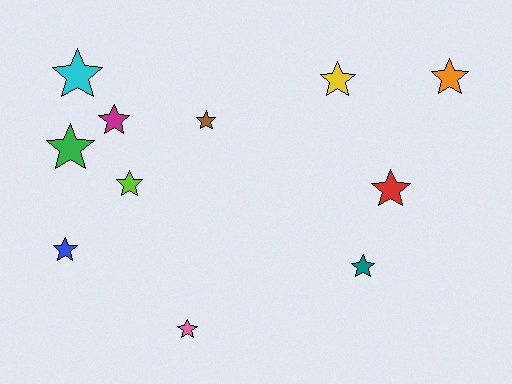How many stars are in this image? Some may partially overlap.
There are 11 stars.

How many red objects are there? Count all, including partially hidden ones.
There is 1 red object.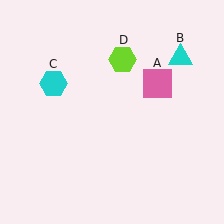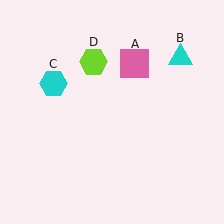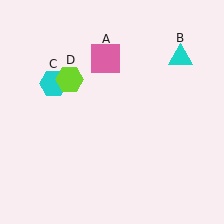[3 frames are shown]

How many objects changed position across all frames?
2 objects changed position: pink square (object A), lime hexagon (object D).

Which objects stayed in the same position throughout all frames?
Cyan triangle (object B) and cyan hexagon (object C) remained stationary.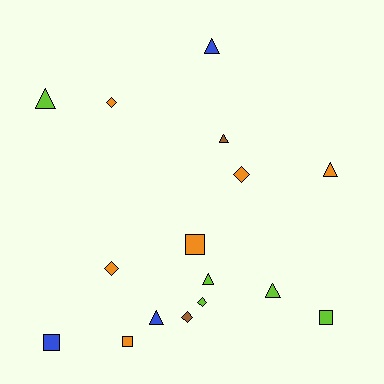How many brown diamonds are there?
There is 1 brown diamond.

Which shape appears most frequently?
Triangle, with 7 objects.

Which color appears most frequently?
Orange, with 6 objects.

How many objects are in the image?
There are 16 objects.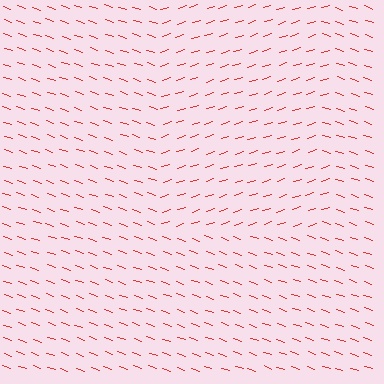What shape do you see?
I see a rectangle.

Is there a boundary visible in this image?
Yes, there is a texture boundary formed by a change in line orientation.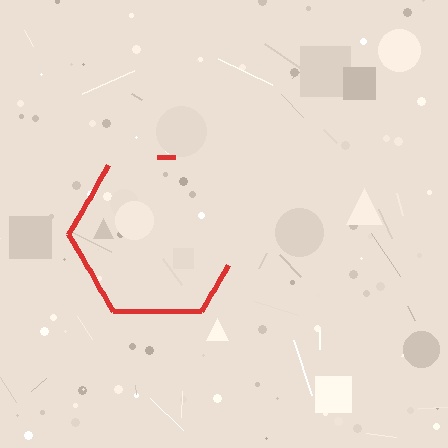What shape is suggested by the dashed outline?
The dashed outline suggests a hexagon.